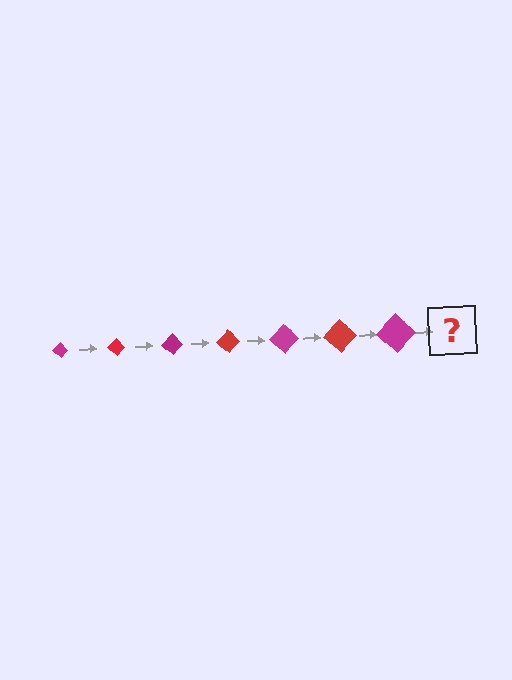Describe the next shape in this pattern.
It should be a red diamond, larger than the previous one.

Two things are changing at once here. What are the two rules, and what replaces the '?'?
The two rules are that the diamond grows larger each step and the color cycles through magenta and red. The '?' should be a red diamond, larger than the previous one.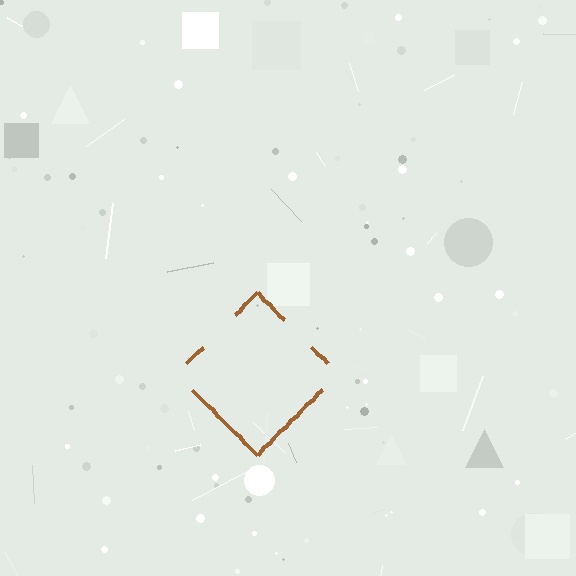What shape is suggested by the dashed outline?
The dashed outline suggests a diamond.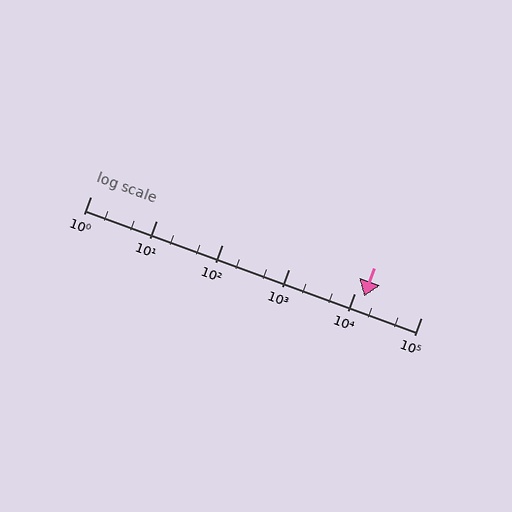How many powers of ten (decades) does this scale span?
The scale spans 5 decades, from 1 to 100000.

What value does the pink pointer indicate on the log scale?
The pointer indicates approximately 14000.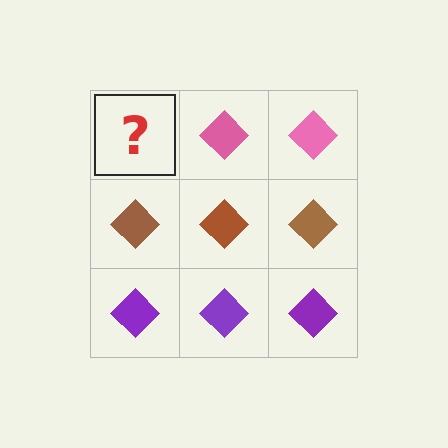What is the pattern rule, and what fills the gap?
The rule is that each row has a consistent color. The gap should be filled with a pink diamond.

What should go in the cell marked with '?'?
The missing cell should contain a pink diamond.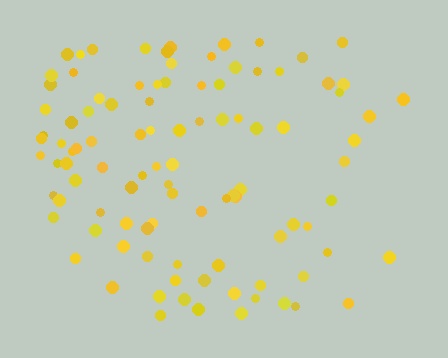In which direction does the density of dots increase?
From right to left, with the left side densest.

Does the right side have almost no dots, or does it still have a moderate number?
Still a moderate number, just noticeably fewer than the left.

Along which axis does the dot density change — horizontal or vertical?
Horizontal.